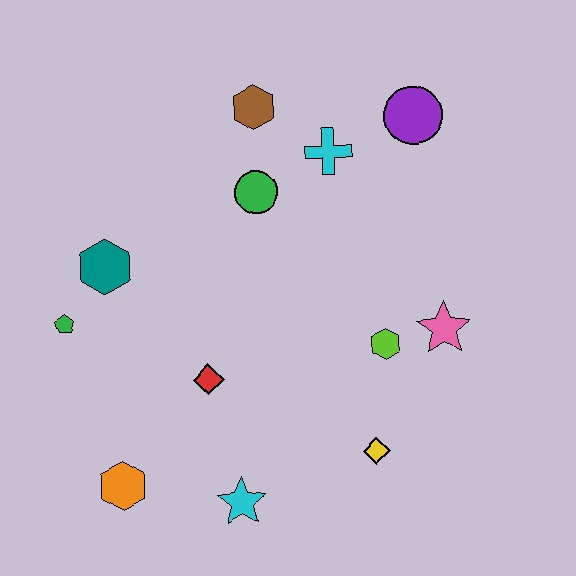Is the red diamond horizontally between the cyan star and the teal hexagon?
Yes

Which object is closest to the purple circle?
The cyan cross is closest to the purple circle.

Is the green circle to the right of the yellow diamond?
No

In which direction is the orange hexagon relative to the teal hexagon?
The orange hexagon is below the teal hexagon.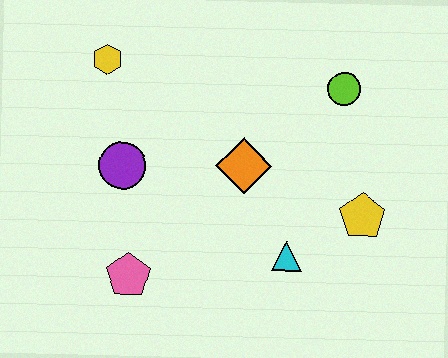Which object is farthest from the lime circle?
The pink pentagon is farthest from the lime circle.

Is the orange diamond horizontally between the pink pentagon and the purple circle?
No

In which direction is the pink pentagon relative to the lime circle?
The pink pentagon is to the left of the lime circle.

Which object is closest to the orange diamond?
The cyan triangle is closest to the orange diamond.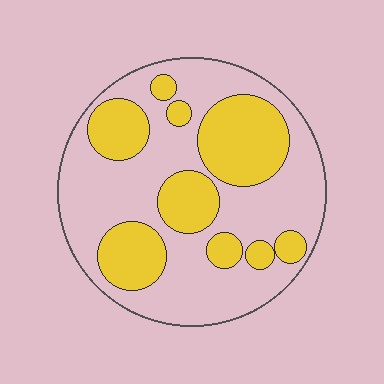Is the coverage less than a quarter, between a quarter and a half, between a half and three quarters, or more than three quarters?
Between a quarter and a half.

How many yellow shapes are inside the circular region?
9.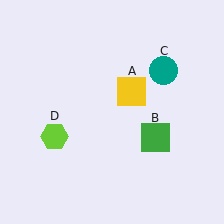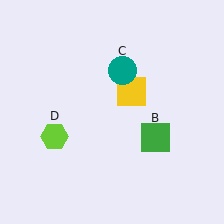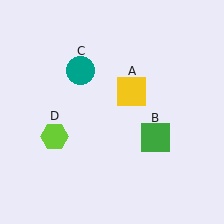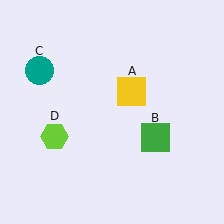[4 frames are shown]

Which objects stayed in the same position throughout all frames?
Yellow square (object A) and green square (object B) and lime hexagon (object D) remained stationary.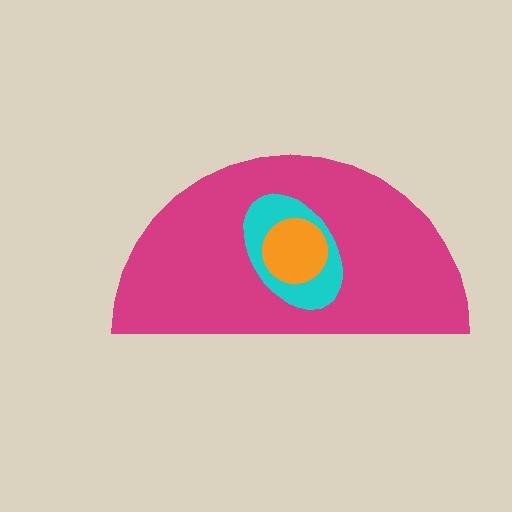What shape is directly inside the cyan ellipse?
The orange circle.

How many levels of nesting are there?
3.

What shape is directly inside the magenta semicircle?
The cyan ellipse.